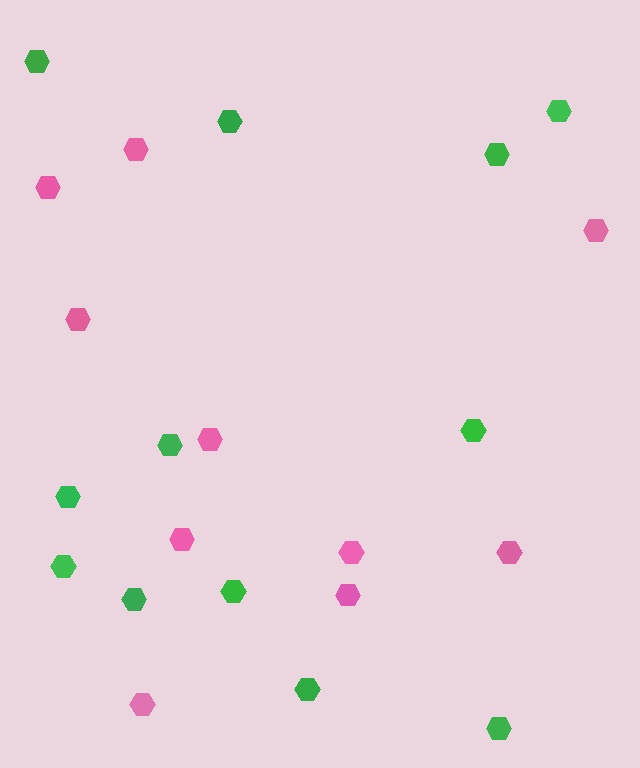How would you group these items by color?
There are 2 groups: one group of green hexagons (12) and one group of pink hexagons (10).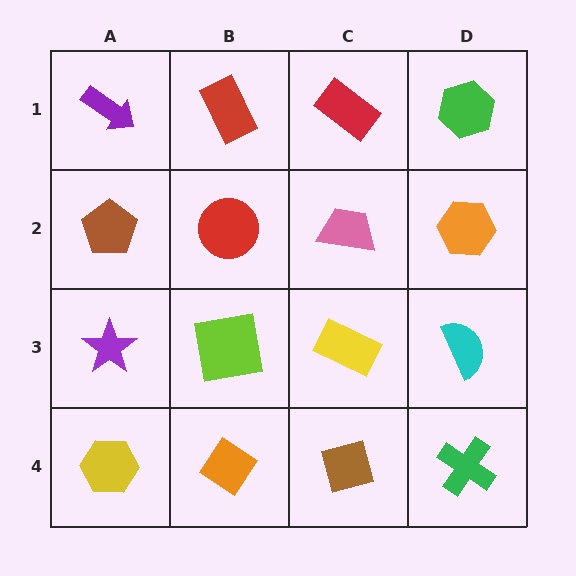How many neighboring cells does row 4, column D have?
2.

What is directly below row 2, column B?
A lime square.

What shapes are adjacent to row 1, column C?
A pink trapezoid (row 2, column C), a red rectangle (row 1, column B), a green hexagon (row 1, column D).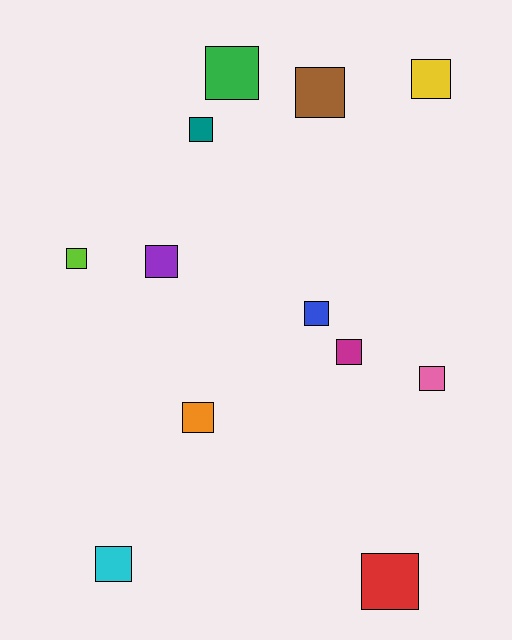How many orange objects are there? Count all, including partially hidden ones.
There is 1 orange object.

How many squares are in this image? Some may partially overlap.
There are 12 squares.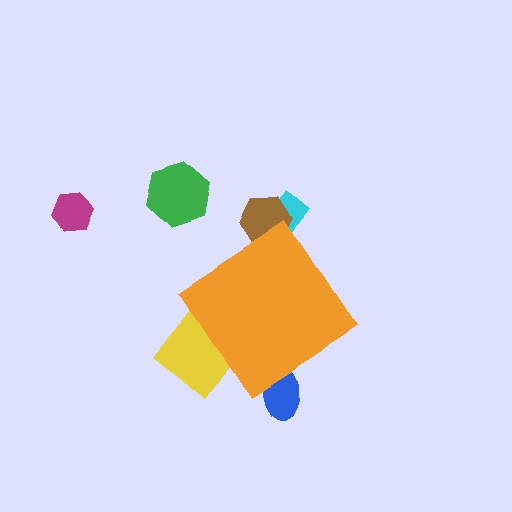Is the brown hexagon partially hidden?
Yes, the brown hexagon is partially hidden behind the orange diamond.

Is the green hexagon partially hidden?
No, the green hexagon is fully visible.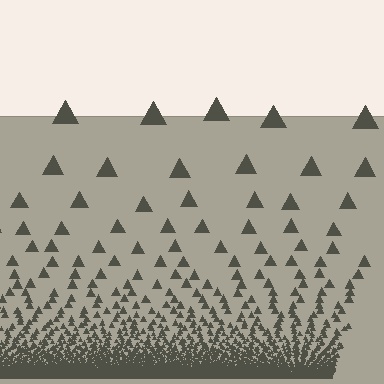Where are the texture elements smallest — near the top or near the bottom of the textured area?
Near the bottom.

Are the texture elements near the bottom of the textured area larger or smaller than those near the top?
Smaller. The gradient is inverted — elements near the bottom are smaller and denser.